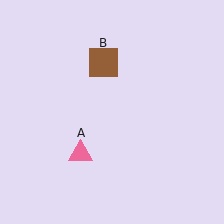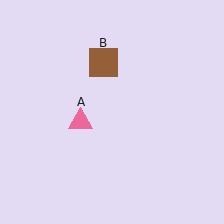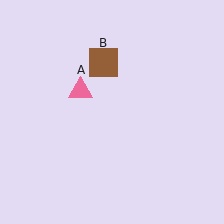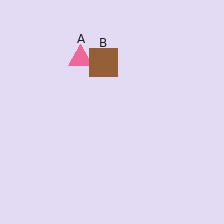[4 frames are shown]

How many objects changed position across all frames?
1 object changed position: pink triangle (object A).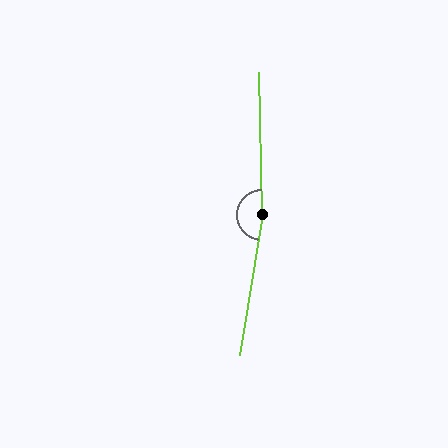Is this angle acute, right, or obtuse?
It is obtuse.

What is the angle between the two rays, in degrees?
Approximately 169 degrees.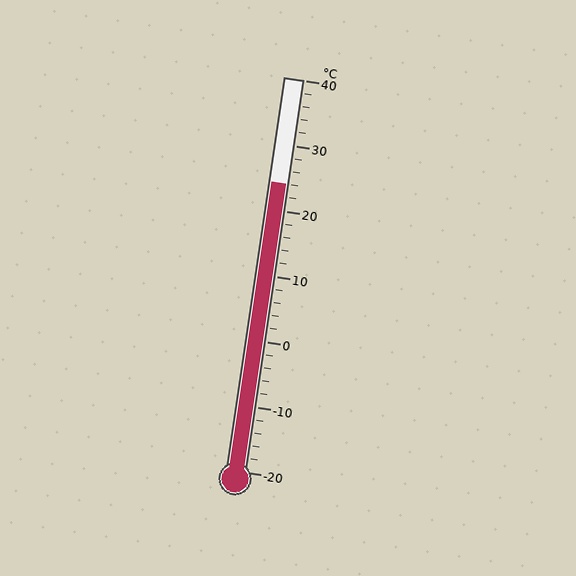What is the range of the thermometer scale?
The thermometer scale ranges from -20°C to 40°C.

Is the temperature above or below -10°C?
The temperature is above -10°C.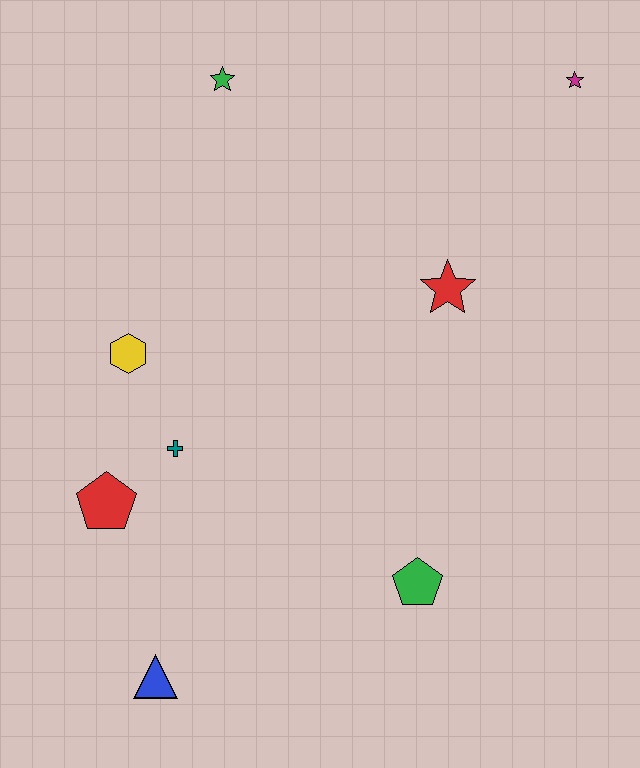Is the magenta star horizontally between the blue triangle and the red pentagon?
No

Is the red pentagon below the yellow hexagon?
Yes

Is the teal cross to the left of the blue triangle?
No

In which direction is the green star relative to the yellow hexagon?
The green star is above the yellow hexagon.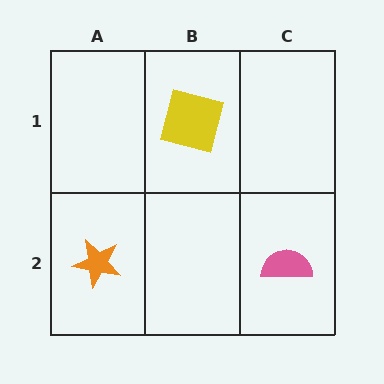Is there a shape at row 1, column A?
No, that cell is empty.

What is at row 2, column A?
An orange star.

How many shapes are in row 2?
2 shapes.